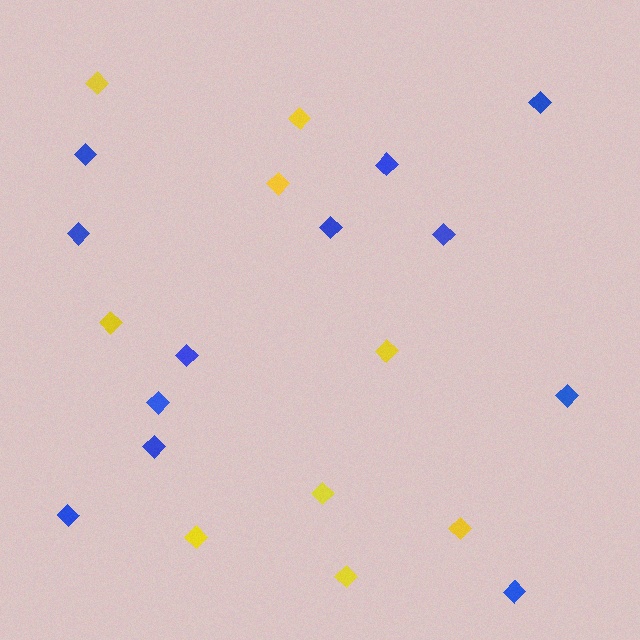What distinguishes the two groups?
There are 2 groups: one group of yellow diamonds (9) and one group of blue diamonds (12).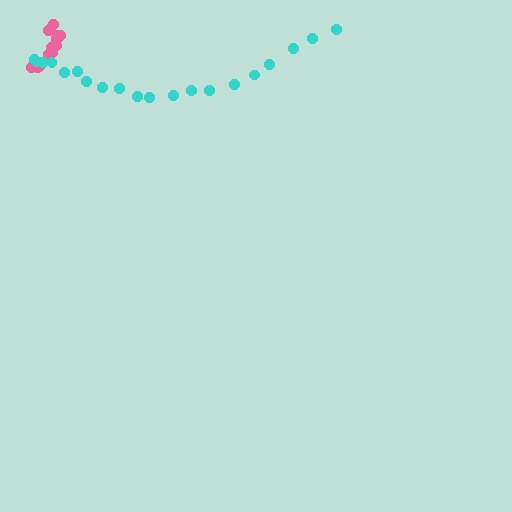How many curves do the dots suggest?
There are 2 distinct paths.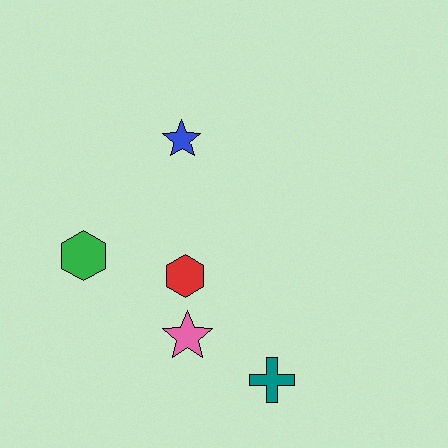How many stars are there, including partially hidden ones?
There are 2 stars.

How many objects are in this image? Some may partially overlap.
There are 5 objects.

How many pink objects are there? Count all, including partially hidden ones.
There is 1 pink object.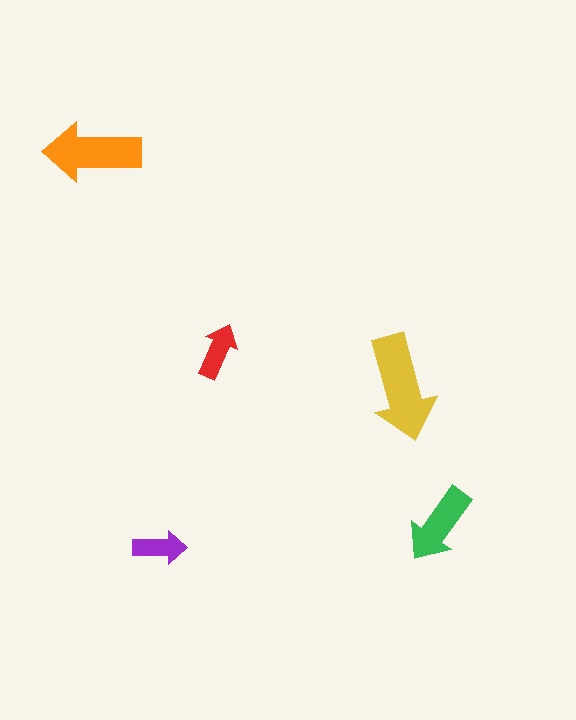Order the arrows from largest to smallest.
the yellow one, the orange one, the green one, the red one, the purple one.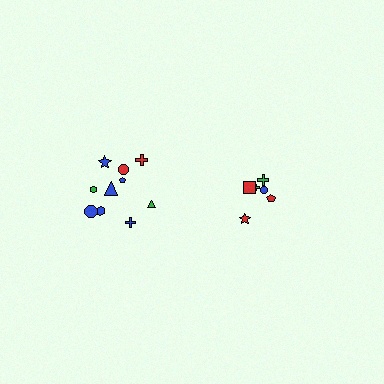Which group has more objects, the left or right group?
The left group.